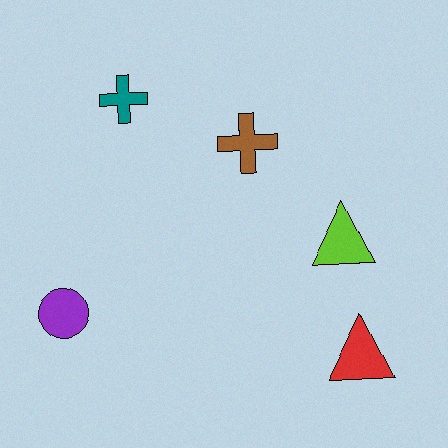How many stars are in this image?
There are no stars.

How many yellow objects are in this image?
There are no yellow objects.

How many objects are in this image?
There are 5 objects.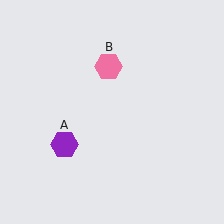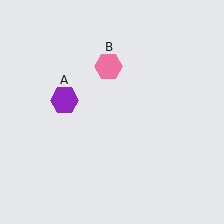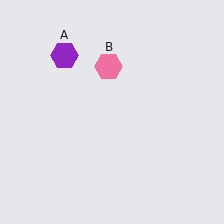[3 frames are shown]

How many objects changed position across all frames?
1 object changed position: purple hexagon (object A).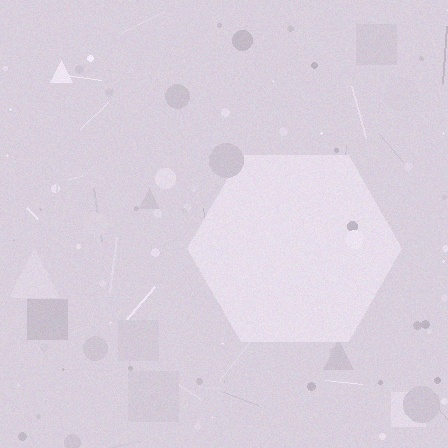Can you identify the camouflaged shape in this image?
The camouflaged shape is a hexagon.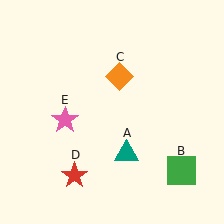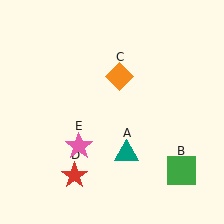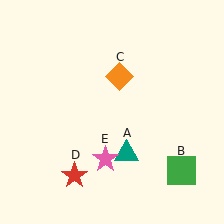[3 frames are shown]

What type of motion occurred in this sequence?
The pink star (object E) rotated counterclockwise around the center of the scene.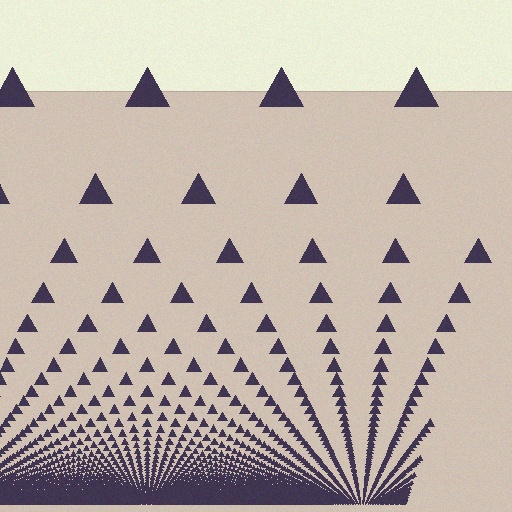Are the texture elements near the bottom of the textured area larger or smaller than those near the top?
Smaller. The gradient is inverted — elements near the bottom are smaller and denser.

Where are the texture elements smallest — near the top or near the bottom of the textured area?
Near the bottom.